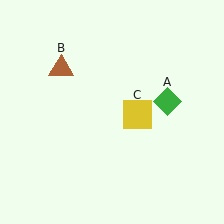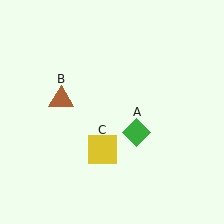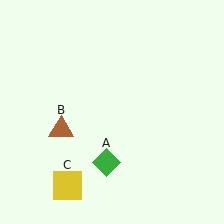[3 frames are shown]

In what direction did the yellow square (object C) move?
The yellow square (object C) moved down and to the left.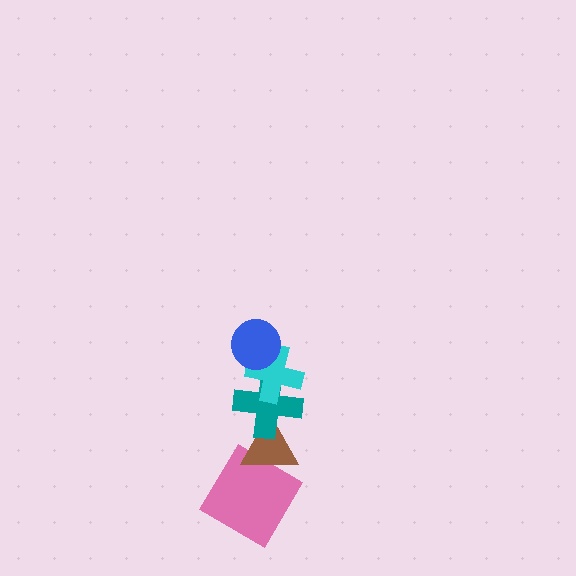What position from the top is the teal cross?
The teal cross is 3rd from the top.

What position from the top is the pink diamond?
The pink diamond is 5th from the top.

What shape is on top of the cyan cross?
The blue circle is on top of the cyan cross.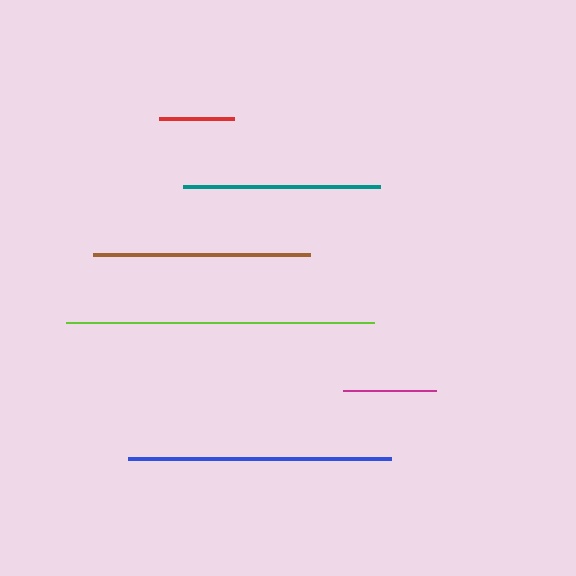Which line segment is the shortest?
The red line is the shortest at approximately 74 pixels.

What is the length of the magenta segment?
The magenta segment is approximately 92 pixels long.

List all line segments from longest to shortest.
From longest to shortest: lime, blue, brown, teal, magenta, red.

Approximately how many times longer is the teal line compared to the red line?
The teal line is approximately 2.6 times the length of the red line.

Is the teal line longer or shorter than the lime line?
The lime line is longer than the teal line.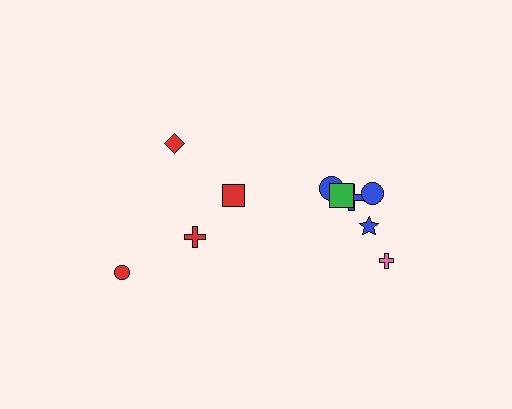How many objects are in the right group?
There are 6 objects.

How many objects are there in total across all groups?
There are 10 objects.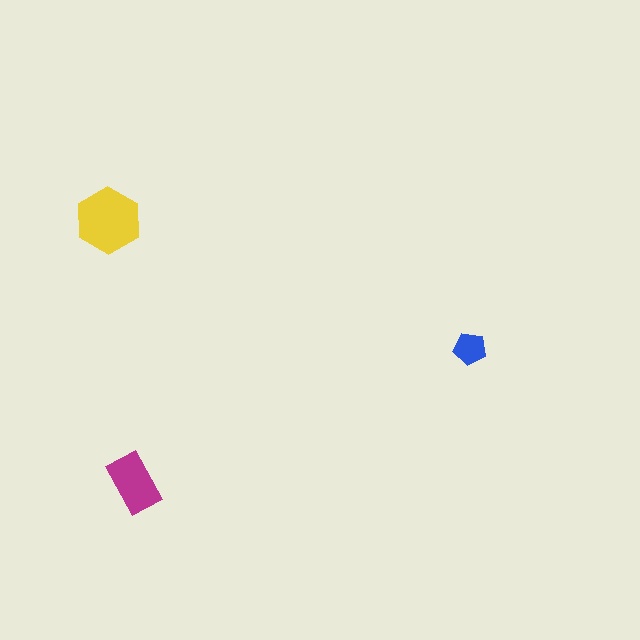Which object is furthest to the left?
The yellow hexagon is leftmost.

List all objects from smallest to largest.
The blue pentagon, the magenta rectangle, the yellow hexagon.